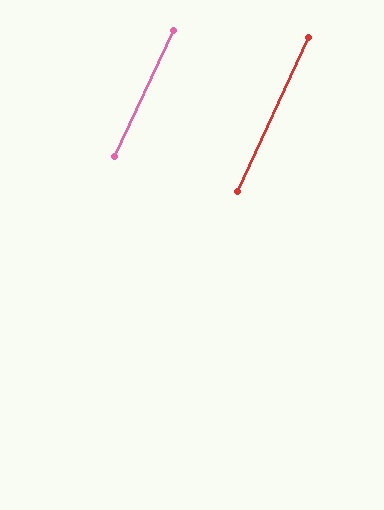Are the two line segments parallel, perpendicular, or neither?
Parallel — their directions differ by only 0.4°.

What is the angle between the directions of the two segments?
Approximately 0 degrees.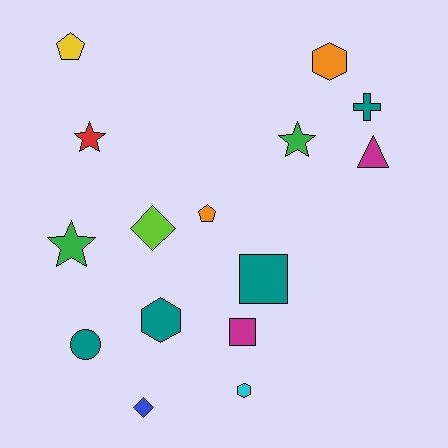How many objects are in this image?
There are 15 objects.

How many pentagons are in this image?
There are 2 pentagons.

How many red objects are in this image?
There is 1 red object.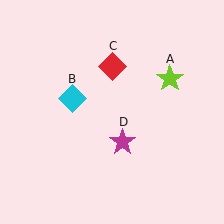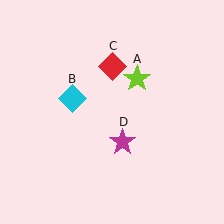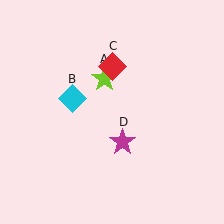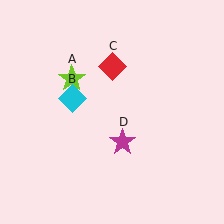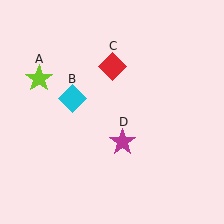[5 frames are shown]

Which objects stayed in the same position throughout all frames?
Cyan diamond (object B) and red diamond (object C) and magenta star (object D) remained stationary.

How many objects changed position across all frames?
1 object changed position: lime star (object A).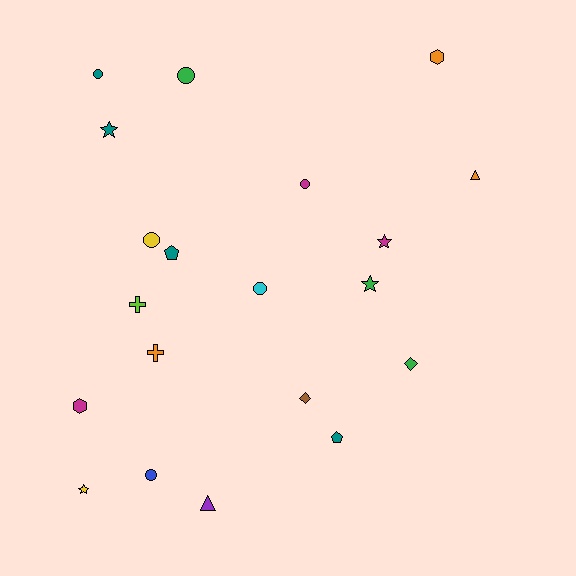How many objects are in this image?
There are 20 objects.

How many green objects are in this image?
There are 3 green objects.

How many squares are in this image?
There are no squares.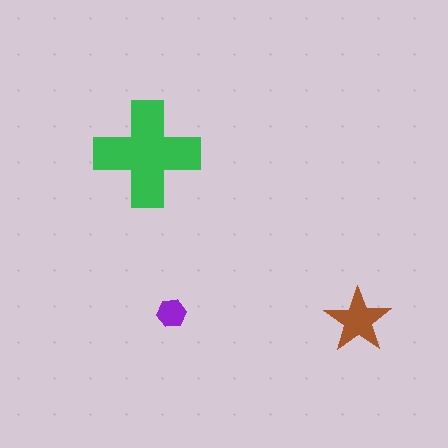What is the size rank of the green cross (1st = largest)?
1st.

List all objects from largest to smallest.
The green cross, the brown star, the purple hexagon.